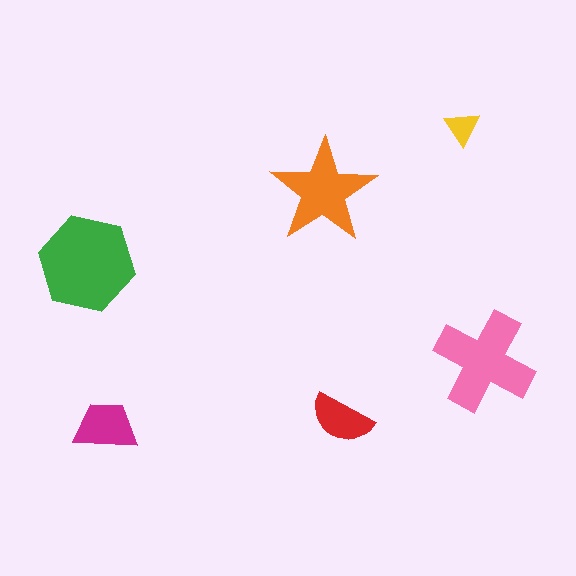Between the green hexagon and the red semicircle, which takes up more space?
The green hexagon.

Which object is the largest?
The green hexagon.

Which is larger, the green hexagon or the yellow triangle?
The green hexagon.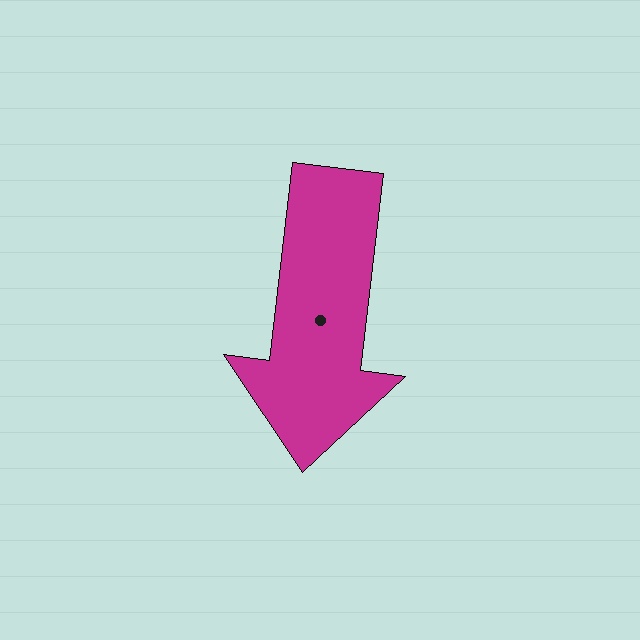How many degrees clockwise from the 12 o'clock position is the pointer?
Approximately 187 degrees.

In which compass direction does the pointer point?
South.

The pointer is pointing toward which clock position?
Roughly 6 o'clock.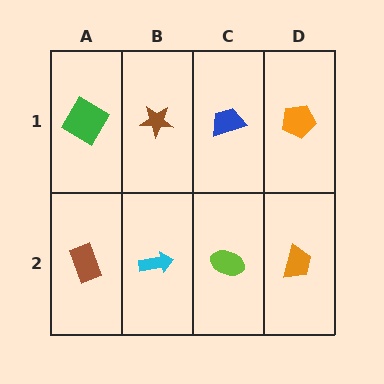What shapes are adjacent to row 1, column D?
An orange trapezoid (row 2, column D), a blue trapezoid (row 1, column C).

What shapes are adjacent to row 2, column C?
A blue trapezoid (row 1, column C), a cyan arrow (row 2, column B), an orange trapezoid (row 2, column D).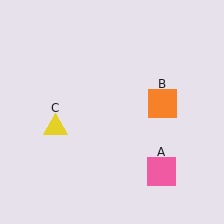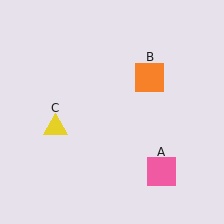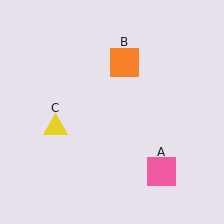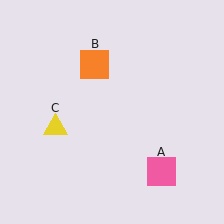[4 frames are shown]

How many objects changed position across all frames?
1 object changed position: orange square (object B).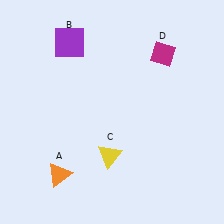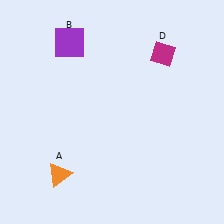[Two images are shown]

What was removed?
The yellow triangle (C) was removed in Image 2.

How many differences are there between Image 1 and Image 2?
There is 1 difference between the two images.